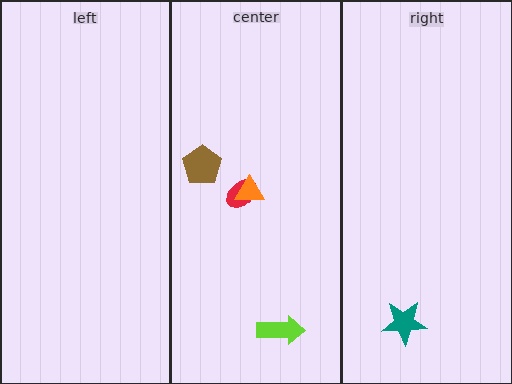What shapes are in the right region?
The teal star.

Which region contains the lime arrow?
The center region.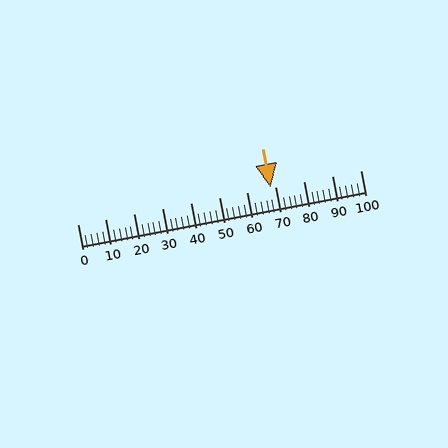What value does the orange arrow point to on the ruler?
The orange arrow points to approximately 68.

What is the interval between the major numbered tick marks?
The major tick marks are spaced 10 units apart.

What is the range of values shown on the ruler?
The ruler shows values from 0 to 100.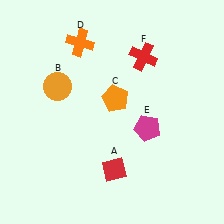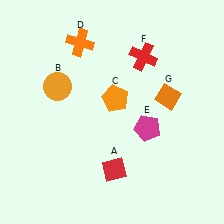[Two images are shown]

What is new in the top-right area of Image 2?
An orange diamond (G) was added in the top-right area of Image 2.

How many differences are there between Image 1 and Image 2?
There is 1 difference between the two images.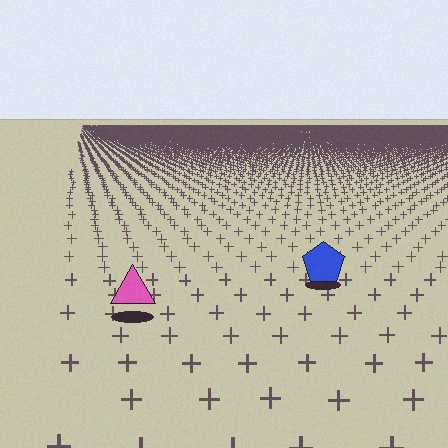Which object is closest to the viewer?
The pink triangle is closest. The texture marks near it are larger and more spread out.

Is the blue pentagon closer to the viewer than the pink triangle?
No. The pink triangle is closer — you can tell from the texture gradient: the ground texture is coarser near it.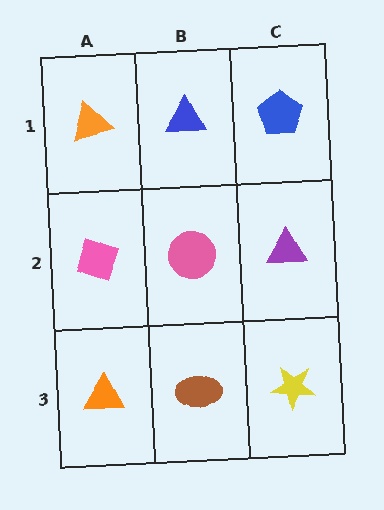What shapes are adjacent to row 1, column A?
A pink diamond (row 2, column A), a blue triangle (row 1, column B).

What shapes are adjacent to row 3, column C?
A purple triangle (row 2, column C), a brown ellipse (row 3, column B).